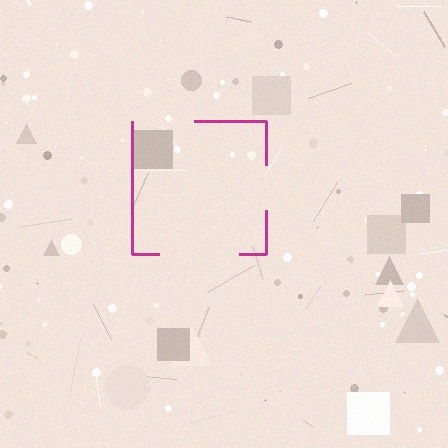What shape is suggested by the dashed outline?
The dashed outline suggests a square.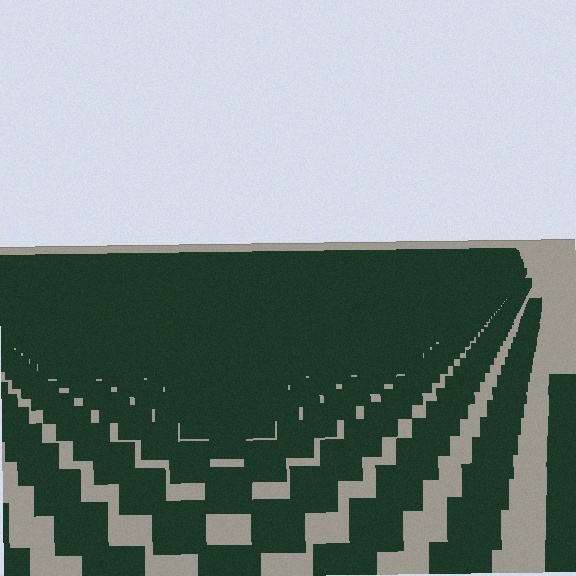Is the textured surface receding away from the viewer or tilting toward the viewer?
The surface is receding away from the viewer. Texture elements get smaller and denser toward the top.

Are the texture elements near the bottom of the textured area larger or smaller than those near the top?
Larger. Near the bottom, elements are closer to the viewer and appear at a bigger on-screen size.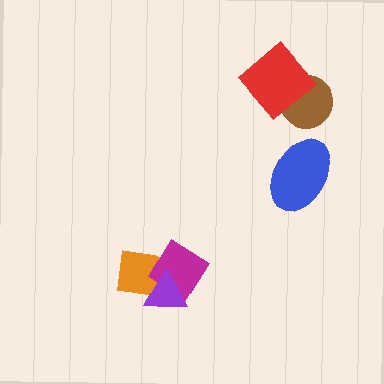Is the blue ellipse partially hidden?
No, no other shape covers it.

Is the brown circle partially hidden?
Yes, it is partially covered by another shape.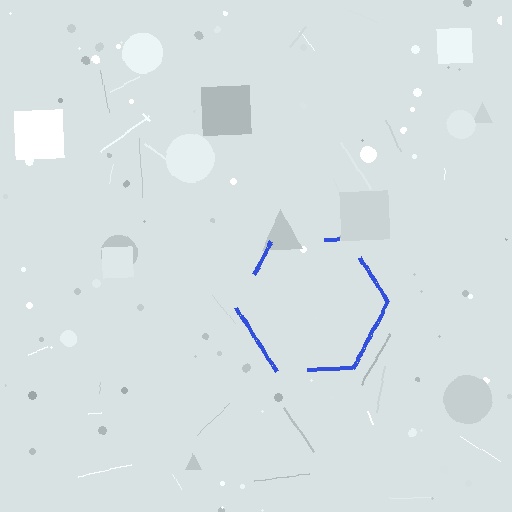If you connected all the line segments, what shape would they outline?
They would outline a hexagon.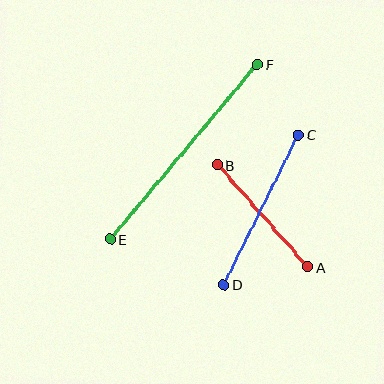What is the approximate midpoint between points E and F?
The midpoint is at approximately (184, 152) pixels.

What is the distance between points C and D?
The distance is approximately 167 pixels.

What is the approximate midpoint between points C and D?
The midpoint is at approximately (261, 210) pixels.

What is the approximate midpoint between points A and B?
The midpoint is at approximately (262, 216) pixels.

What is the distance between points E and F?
The distance is approximately 228 pixels.